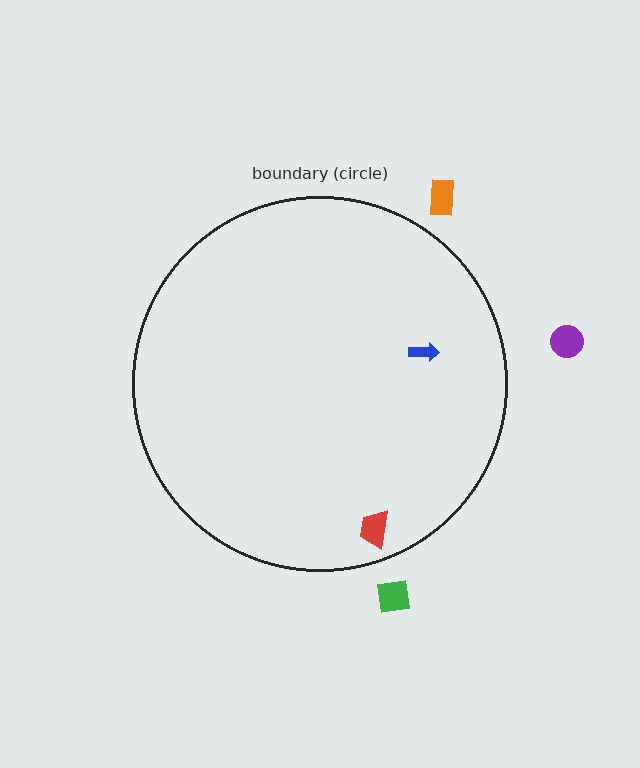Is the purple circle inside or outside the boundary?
Outside.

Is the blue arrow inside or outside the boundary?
Inside.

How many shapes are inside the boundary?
2 inside, 3 outside.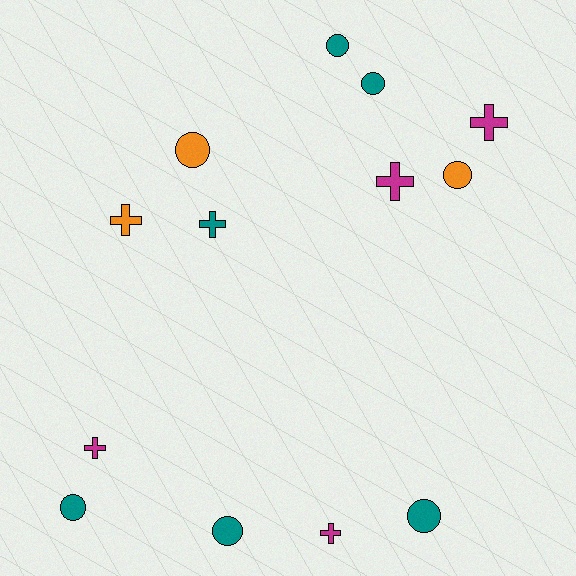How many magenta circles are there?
There are no magenta circles.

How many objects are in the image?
There are 13 objects.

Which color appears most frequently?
Teal, with 6 objects.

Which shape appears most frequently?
Circle, with 7 objects.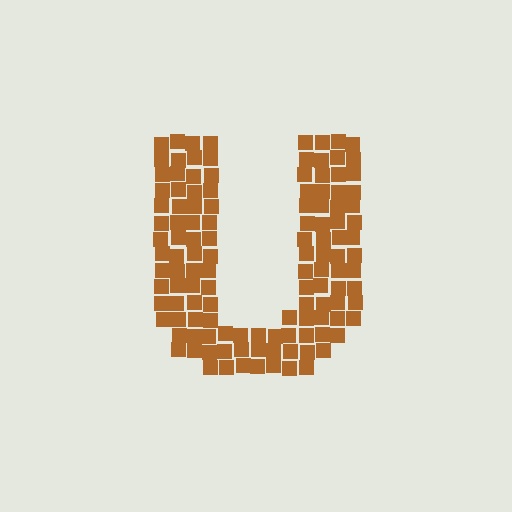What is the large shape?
The large shape is the letter U.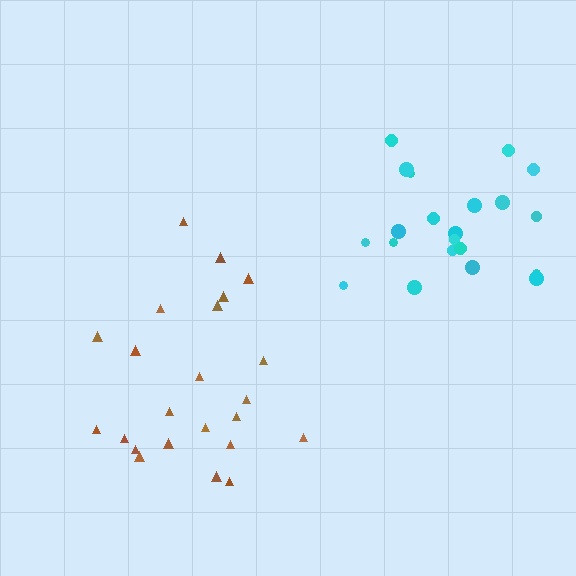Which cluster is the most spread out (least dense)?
Cyan.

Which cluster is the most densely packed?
Brown.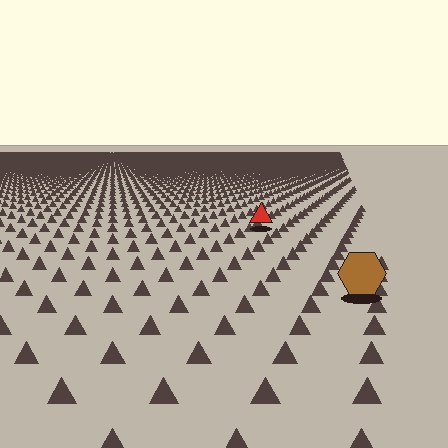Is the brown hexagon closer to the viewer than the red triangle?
Yes. The brown hexagon is closer — you can tell from the texture gradient: the ground texture is coarser near it.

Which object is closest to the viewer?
The brown hexagon is closest. The texture marks near it are larger and more spread out.